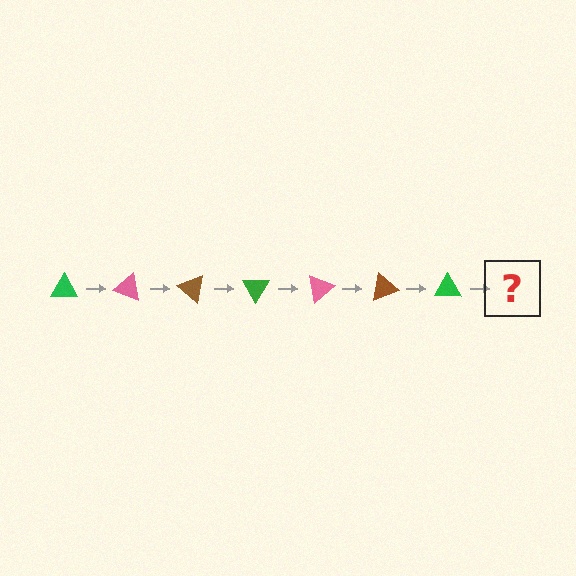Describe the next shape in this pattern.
It should be a pink triangle, rotated 140 degrees from the start.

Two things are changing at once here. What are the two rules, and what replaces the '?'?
The two rules are that it rotates 20 degrees each step and the color cycles through green, pink, and brown. The '?' should be a pink triangle, rotated 140 degrees from the start.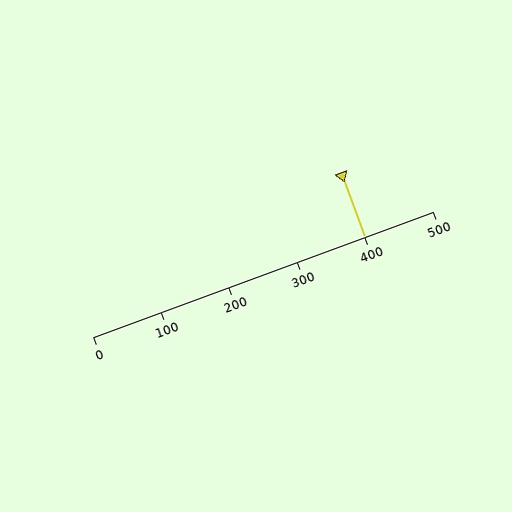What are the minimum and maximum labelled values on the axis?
The axis runs from 0 to 500.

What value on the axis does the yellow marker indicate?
The marker indicates approximately 400.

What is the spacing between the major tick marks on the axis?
The major ticks are spaced 100 apart.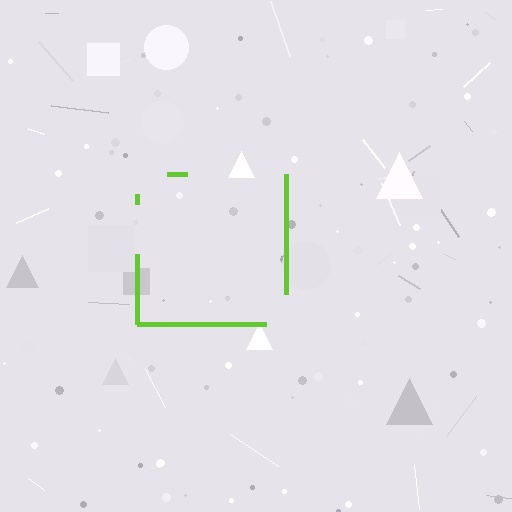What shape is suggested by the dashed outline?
The dashed outline suggests a square.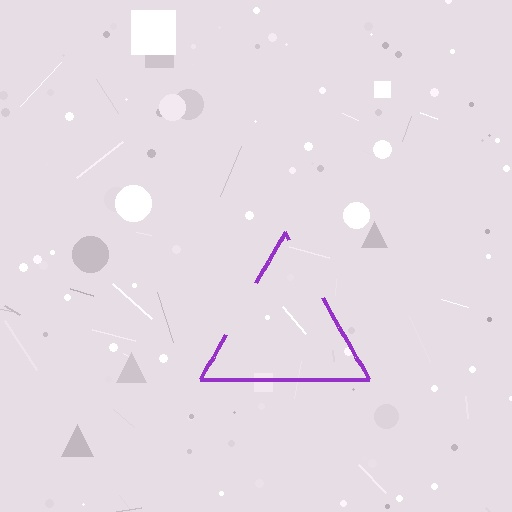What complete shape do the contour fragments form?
The contour fragments form a triangle.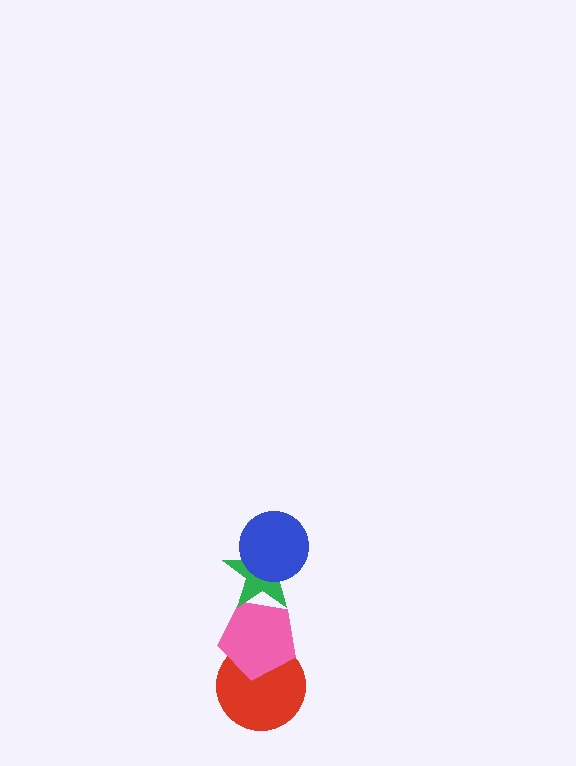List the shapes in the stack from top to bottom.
From top to bottom: the blue circle, the green star, the pink pentagon, the red circle.